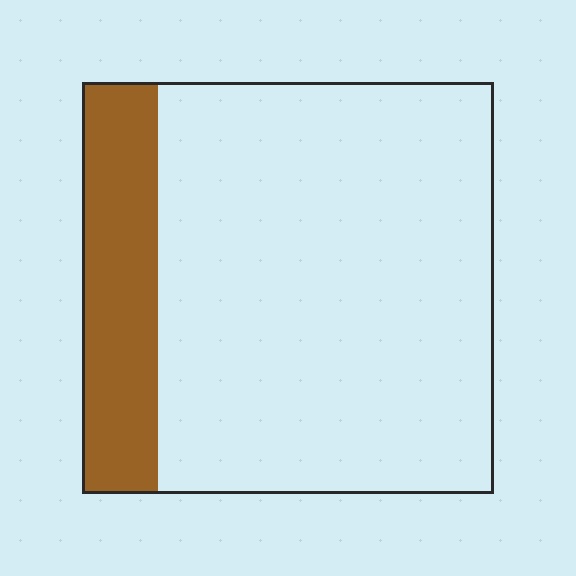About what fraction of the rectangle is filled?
About one fifth (1/5).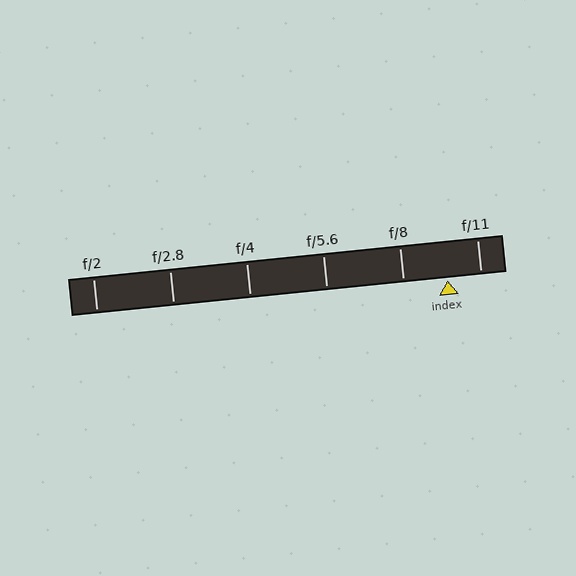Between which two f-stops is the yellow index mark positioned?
The index mark is between f/8 and f/11.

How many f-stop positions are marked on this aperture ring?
There are 6 f-stop positions marked.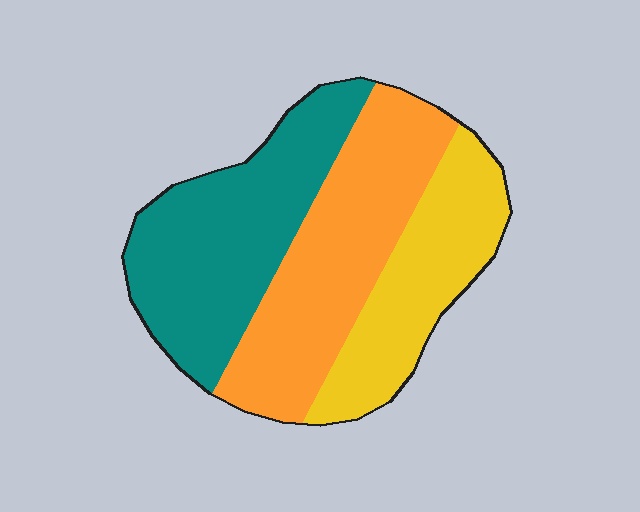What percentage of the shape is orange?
Orange covers around 35% of the shape.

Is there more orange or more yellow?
Orange.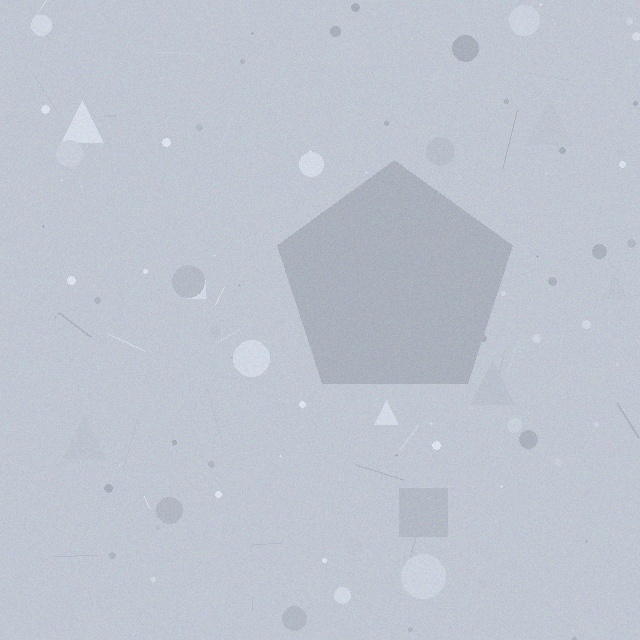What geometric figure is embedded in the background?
A pentagon is embedded in the background.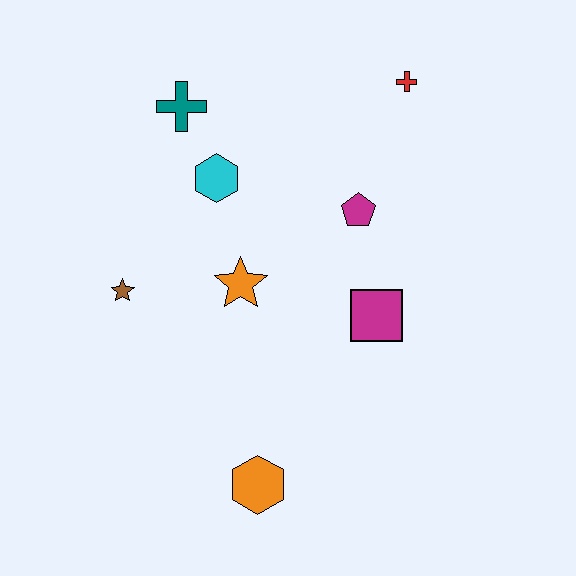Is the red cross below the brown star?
No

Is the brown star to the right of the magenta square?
No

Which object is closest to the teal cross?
The cyan hexagon is closest to the teal cross.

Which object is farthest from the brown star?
The red cross is farthest from the brown star.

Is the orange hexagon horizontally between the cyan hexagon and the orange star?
No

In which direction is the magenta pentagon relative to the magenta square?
The magenta pentagon is above the magenta square.